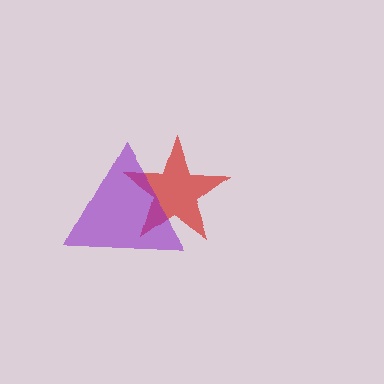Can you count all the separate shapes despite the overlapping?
Yes, there are 2 separate shapes.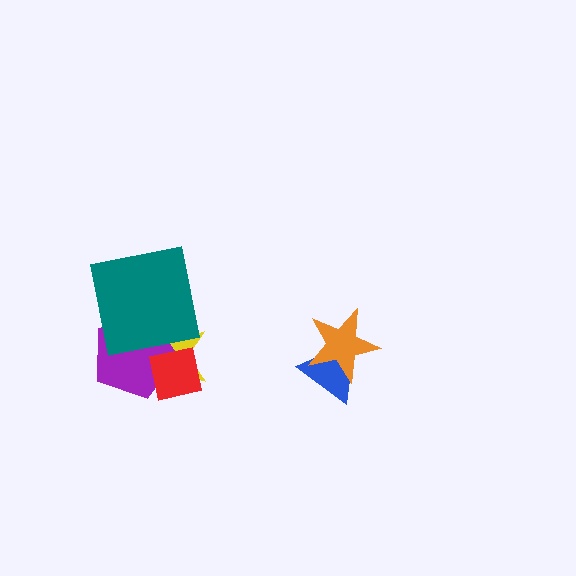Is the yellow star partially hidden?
Yes, it is partially covered by another shape.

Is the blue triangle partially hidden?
Yes, it is partially covered by another shape.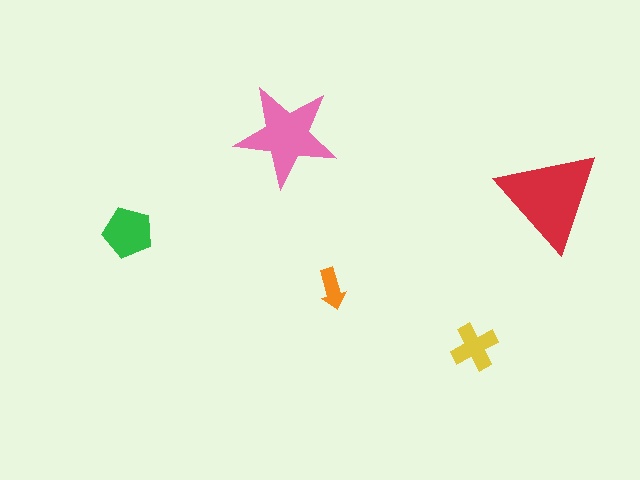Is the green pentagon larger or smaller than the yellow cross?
Larger.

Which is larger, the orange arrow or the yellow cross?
The yellow cross.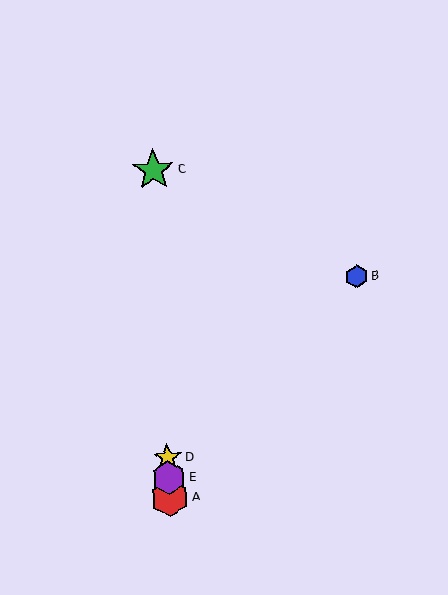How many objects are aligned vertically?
4 objects (A, C, D, E) are aligned vertically.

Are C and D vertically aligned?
Yes, both are at x≈154.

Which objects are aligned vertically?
Objects A, C, D, E are aligned vertically.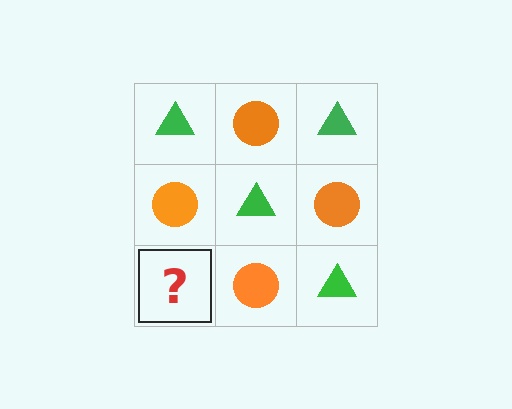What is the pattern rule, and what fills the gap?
The rule is that it alternates green triangle and orange circle in a checkerboard pattern. The gap should be filled with a green triangle.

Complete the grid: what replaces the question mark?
The question mark should be replaced with a green triangle.